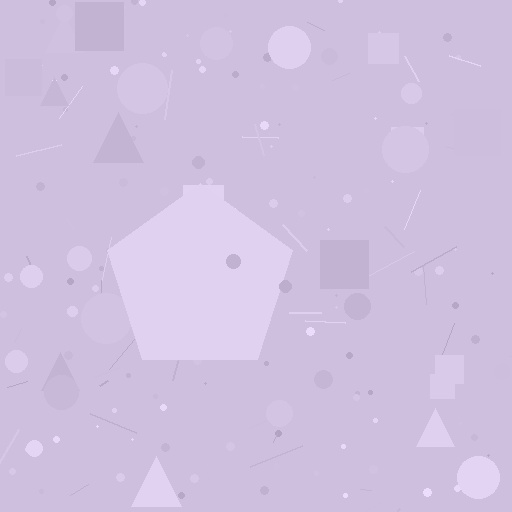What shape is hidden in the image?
A pentagon is hidden in the image.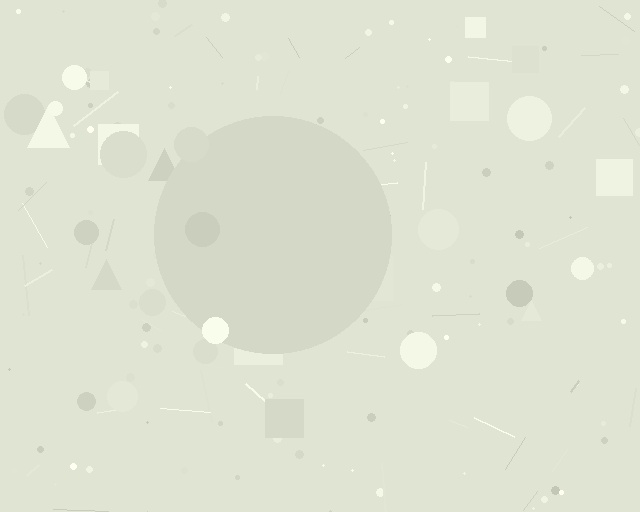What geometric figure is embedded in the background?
A circle is embedded in the background.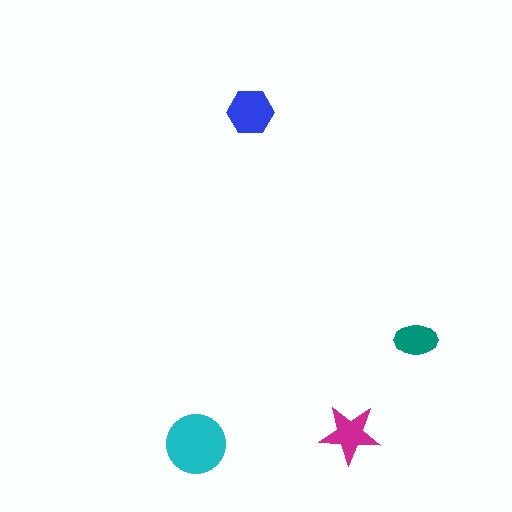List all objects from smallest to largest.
The teal ellipse, the magenta star, the blue hexagon, the cyan circle.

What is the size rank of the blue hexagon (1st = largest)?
2nd.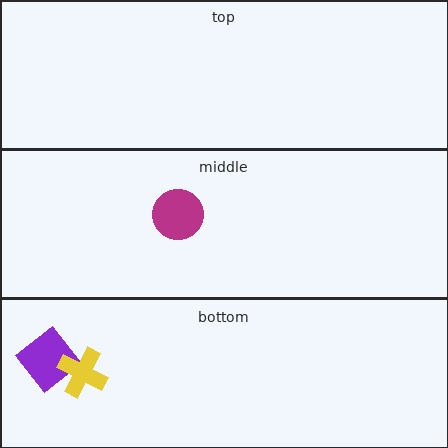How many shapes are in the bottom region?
2.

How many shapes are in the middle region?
1.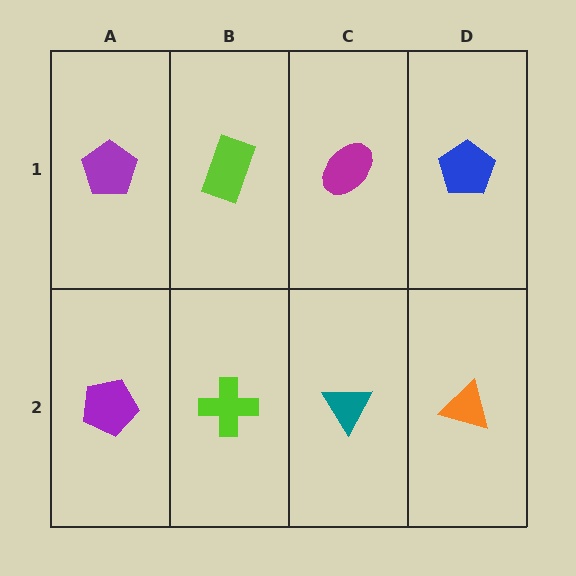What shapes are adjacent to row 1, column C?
A teal triangle (row 2, column C), a lime rectangle (row 1, column B), a blue pentagon (row 1, column D).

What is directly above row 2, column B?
A lime rectangle.